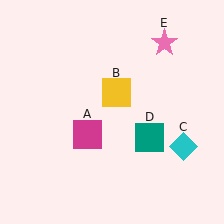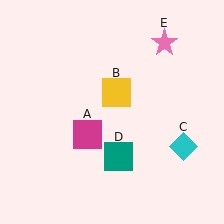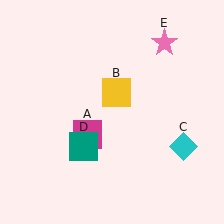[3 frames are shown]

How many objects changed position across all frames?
1 object changed position: teal square (object D).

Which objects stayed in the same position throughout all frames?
Magenta square (object A) and yellow square (object B) and cyan diamond (object C) and pink star (object E) remained stationary.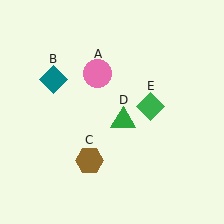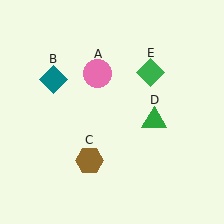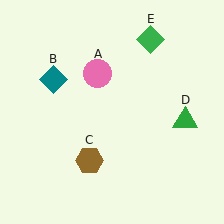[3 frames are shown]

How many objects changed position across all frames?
2 objects changed position: green triangle (object D), green diamond (object E).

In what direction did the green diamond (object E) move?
The green diamond (object E) moved up.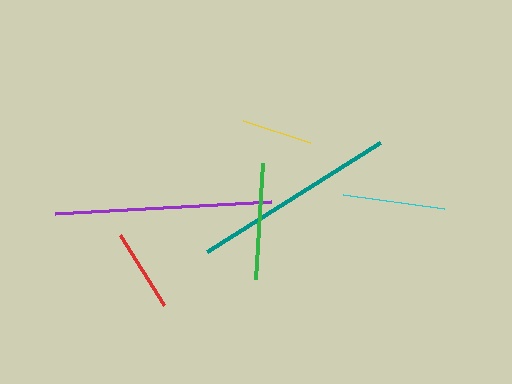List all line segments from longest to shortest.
From longest to shortest: purple, teal, green, cyan, red, yellow.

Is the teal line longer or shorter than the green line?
The teal line is longer than the green line.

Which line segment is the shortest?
The yellow line is the shortest at approximately 71 pixels.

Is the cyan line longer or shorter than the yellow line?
The cyan line is longer than the yellow line.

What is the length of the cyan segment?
The cyan segment is approximately 101 pixels long.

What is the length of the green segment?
The green segment is approximately 116 pixels long.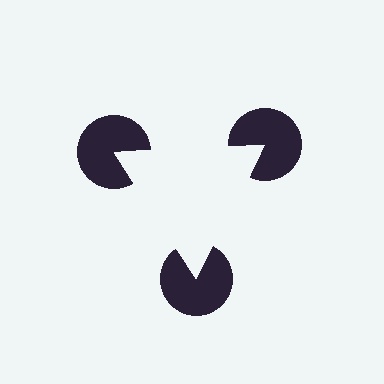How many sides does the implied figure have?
3 sides.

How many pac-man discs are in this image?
There are 3 — one at each vertex of the illusory triangle.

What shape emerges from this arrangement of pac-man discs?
An illusory triangle — its edges are inferred from the aligned wedge cuts in the pac-man discs, not physically drawn.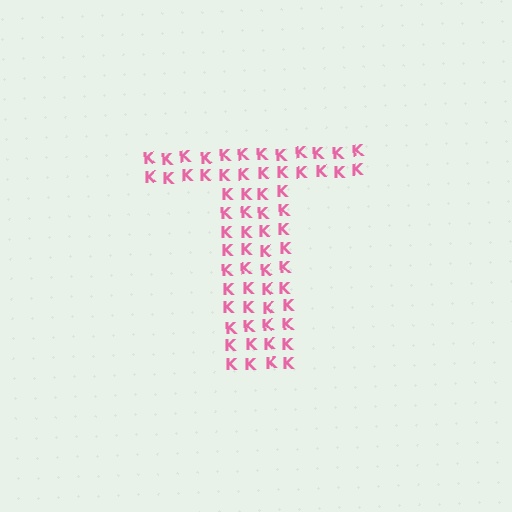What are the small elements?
The small elements are letter K's.